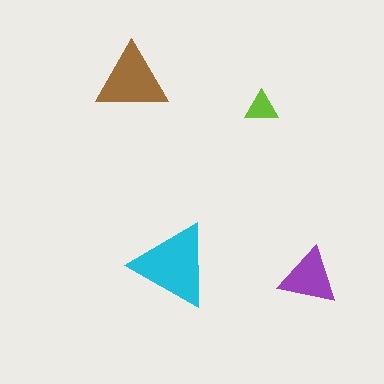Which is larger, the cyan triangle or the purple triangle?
The cyan one.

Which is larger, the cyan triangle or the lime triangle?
The cyan one.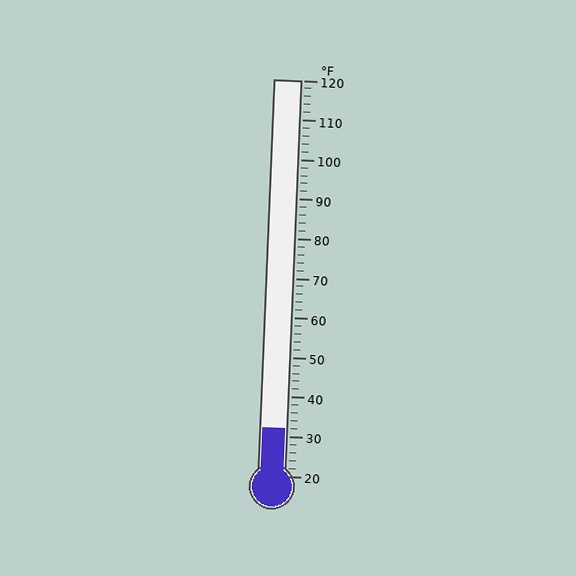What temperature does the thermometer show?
The thermometer shows approximately 32°F.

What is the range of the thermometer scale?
The thermometer scale ranges from 20°F to 120°F.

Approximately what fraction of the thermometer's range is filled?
The thermometer is filled to approximately 10% of its range.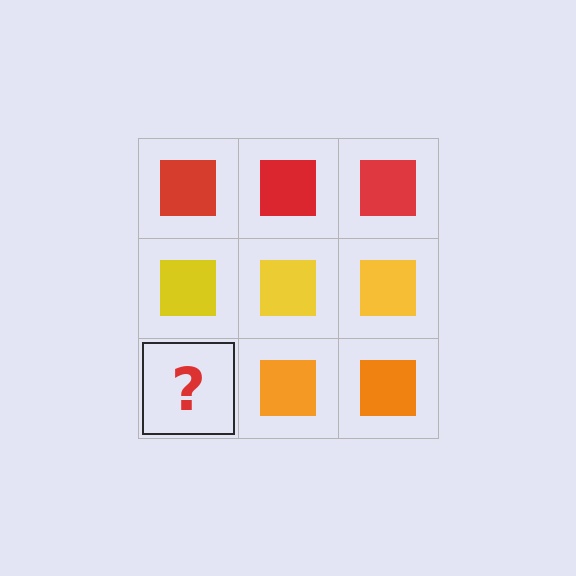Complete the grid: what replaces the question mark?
The question mark should be replaced with an orange square.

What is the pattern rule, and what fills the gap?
The rule is that each row has a consistent color. The gap should be filled with an orange square.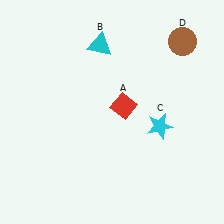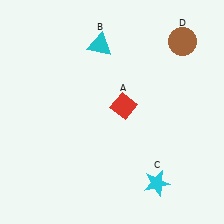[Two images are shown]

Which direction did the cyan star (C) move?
The cyan star (C) moved down.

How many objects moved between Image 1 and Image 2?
1 object moved between the two images.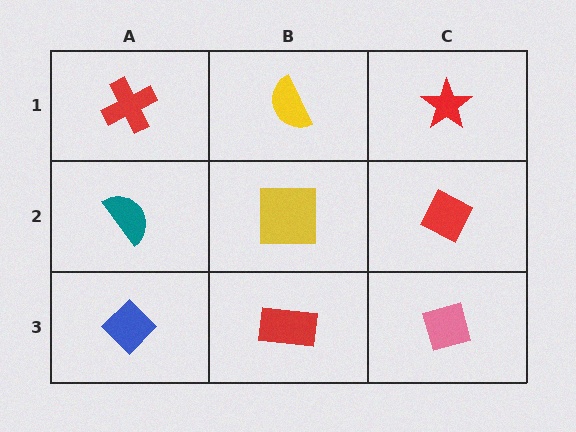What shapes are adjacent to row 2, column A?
A red cross (row 1, column A), a blue diamond (row 3, column A), a yellow square (row 2, column B).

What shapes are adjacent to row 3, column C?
A red diamond (row 2, column C), a red rectangle (row 3, column B).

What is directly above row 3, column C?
A red diamond.